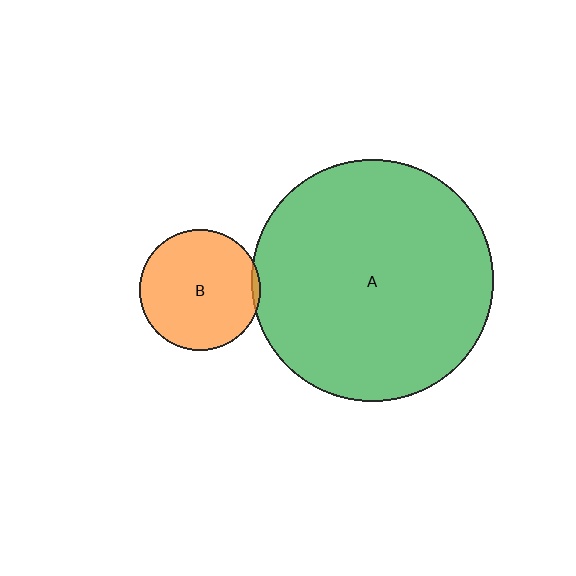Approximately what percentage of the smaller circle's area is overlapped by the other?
Approximately 5%.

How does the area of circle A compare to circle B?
Approximately 4.0 times.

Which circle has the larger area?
Circle A (green).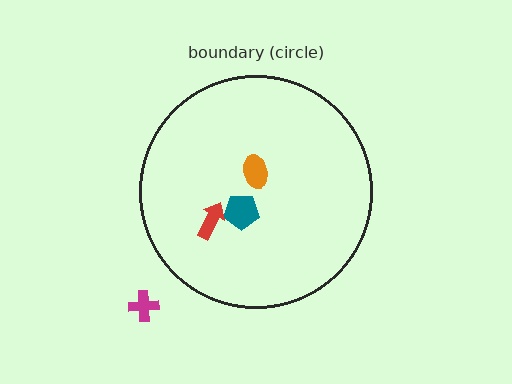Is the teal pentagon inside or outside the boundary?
Inside.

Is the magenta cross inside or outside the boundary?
Outside.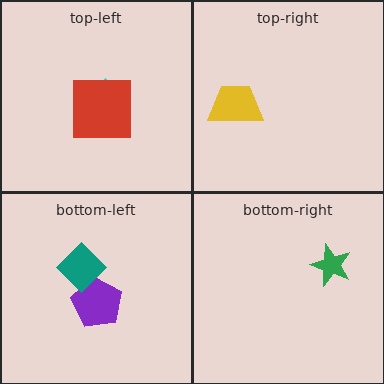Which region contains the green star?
The bottom-right region.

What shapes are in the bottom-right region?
The green star.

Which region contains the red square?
The top-left region.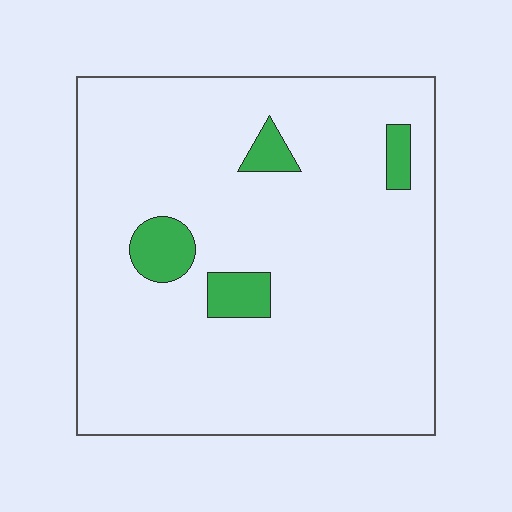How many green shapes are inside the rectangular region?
4.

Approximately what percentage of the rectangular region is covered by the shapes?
Approximately 10%.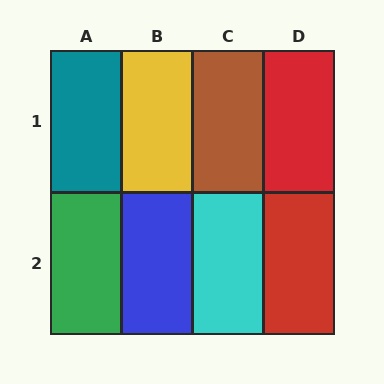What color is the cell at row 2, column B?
Blue.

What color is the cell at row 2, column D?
Red.